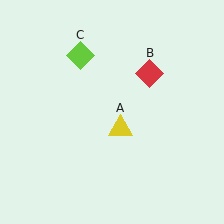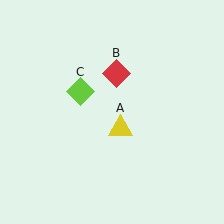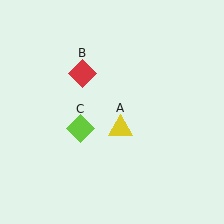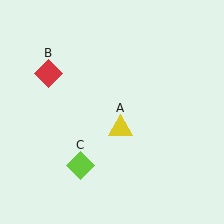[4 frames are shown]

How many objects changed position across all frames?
2 objects changed position: red diamond (object B), lime diamond (object C).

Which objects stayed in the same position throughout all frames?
Yellow triangle (object A) remained stationary.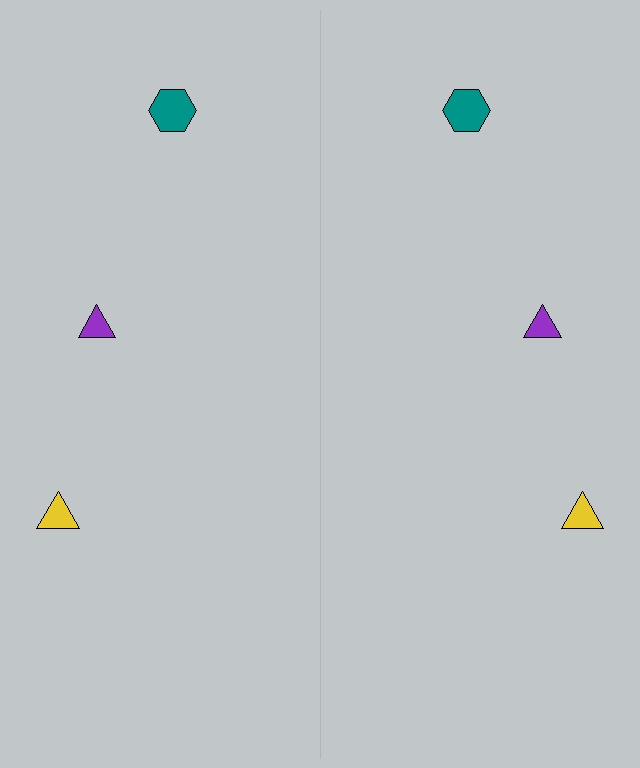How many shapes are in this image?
There are 6 shapes in this image.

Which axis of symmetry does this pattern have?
The pattern has a vertical axis of symmetry running through the center of the image.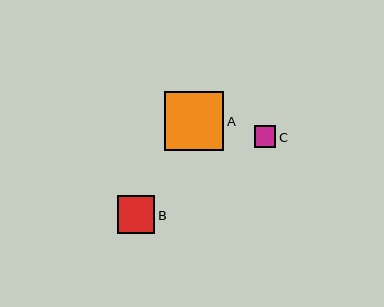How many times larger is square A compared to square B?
Square A is approximately 1.6 times the size of square B.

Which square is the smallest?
Square C is the smallest with a size of approximately 21 pixels.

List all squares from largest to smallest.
From largest to smallest: A, B, C.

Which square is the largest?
Square A is the largest with a size of approximately 59 pixels.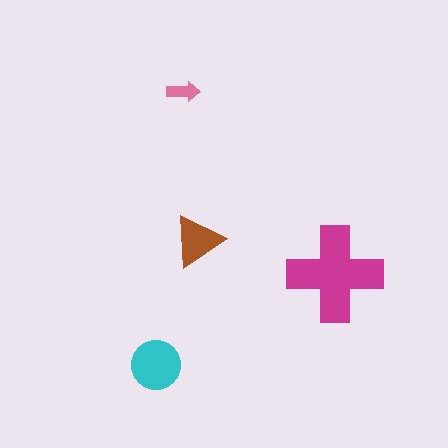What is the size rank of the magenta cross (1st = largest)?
1st.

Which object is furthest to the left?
The cyan circle is leftmost.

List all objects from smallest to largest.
The pink arrow, the brown triangle, the cyan circle, the magenta cross.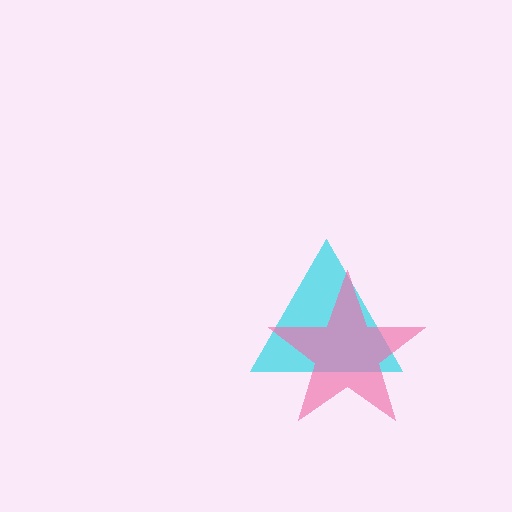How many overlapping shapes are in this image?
There are 2 overlapping shapes in the image.